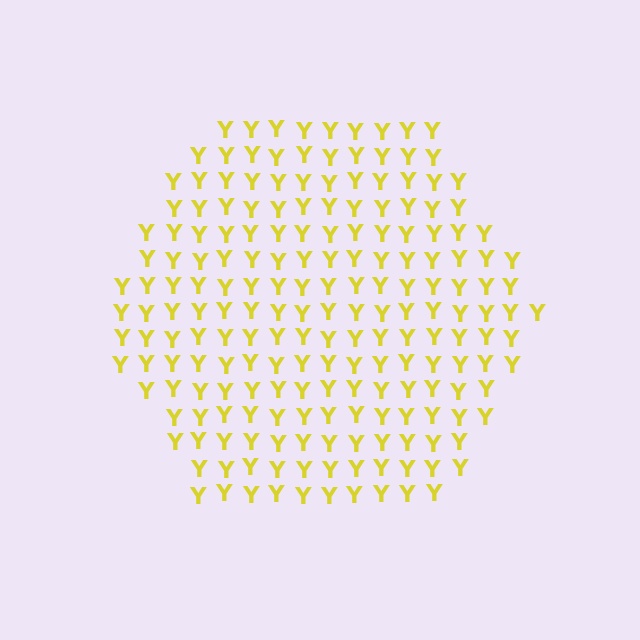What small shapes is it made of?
It is made of small letter Y's.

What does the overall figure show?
The overall figure shows a hexagon.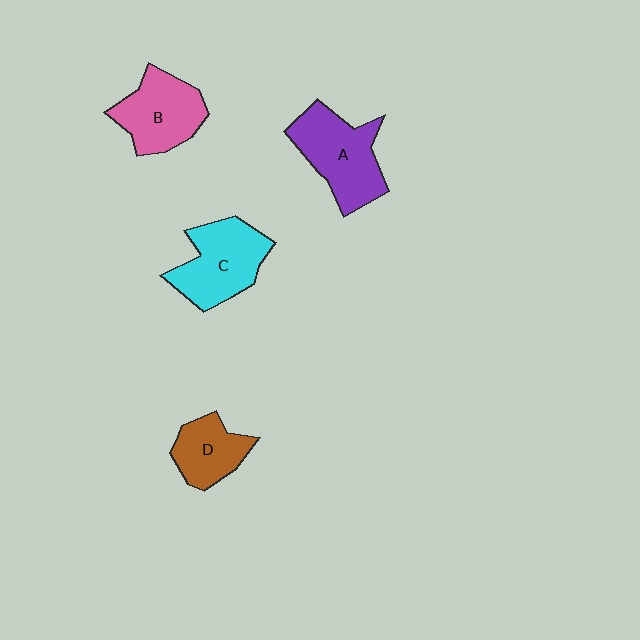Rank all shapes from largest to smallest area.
From largest to smallest: A (purple), C (cyan), B (pink), D (brown).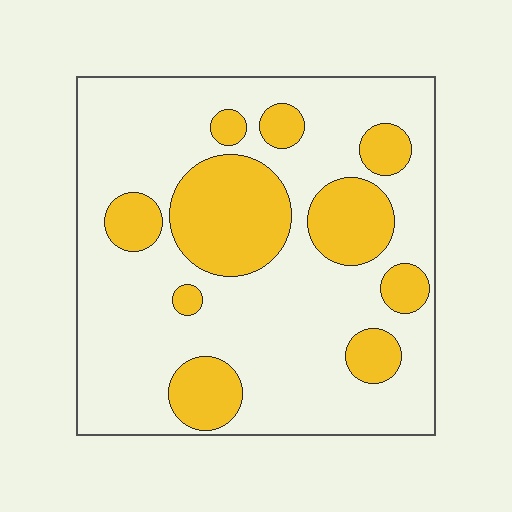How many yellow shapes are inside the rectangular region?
10.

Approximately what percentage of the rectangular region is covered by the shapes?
Approximately 25%.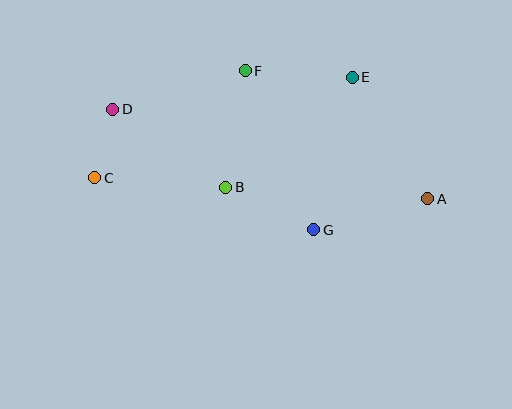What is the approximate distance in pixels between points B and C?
The distance between B and C is approximately 132 pixels.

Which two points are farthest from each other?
Points A and C are farthest from each other.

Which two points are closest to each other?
Points C and D are closest to each other.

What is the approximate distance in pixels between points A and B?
The distance between A and B is approximately 202 pixels.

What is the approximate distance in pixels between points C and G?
The distance between C and G is approximately 225 pixels.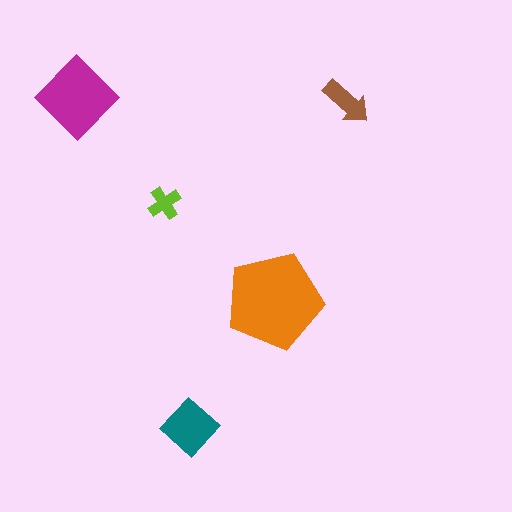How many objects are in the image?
There are 5 objects in the image.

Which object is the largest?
The orange pentagon.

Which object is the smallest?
The lime cross.